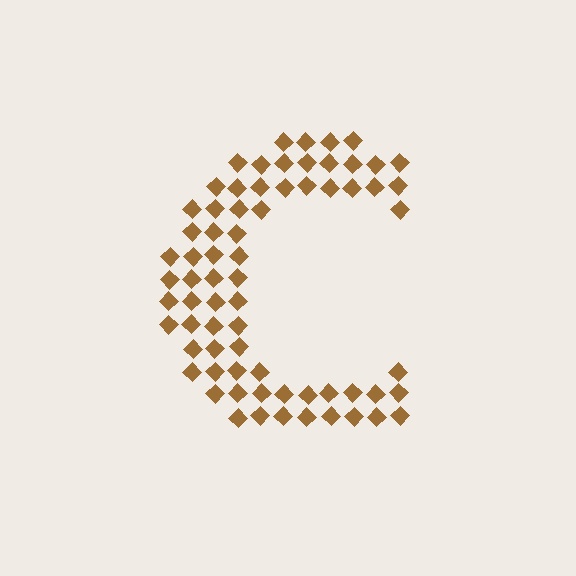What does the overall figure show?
The overall figure shows the letter C.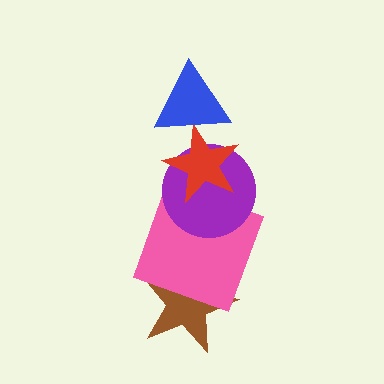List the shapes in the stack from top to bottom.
From top to bottom: the blue triangle, the red star, the purple circle, the pink square, the brown star.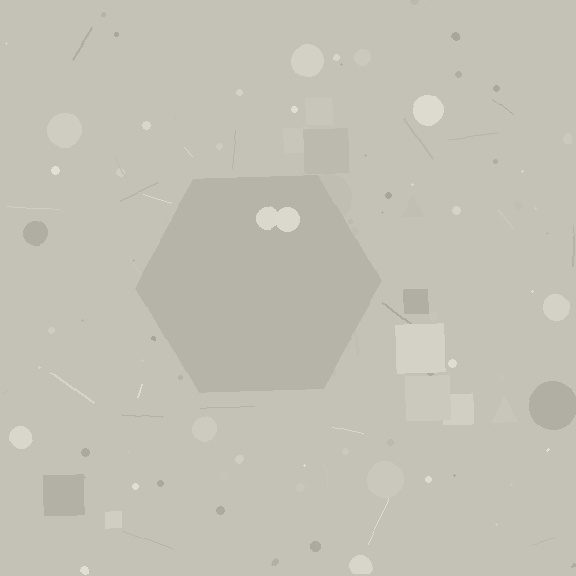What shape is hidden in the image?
A hexagon is hidden in the image.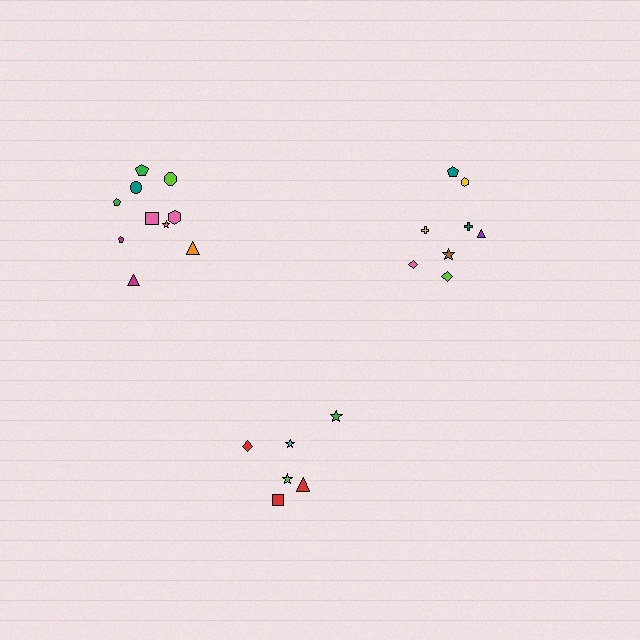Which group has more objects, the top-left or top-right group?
The top-left group.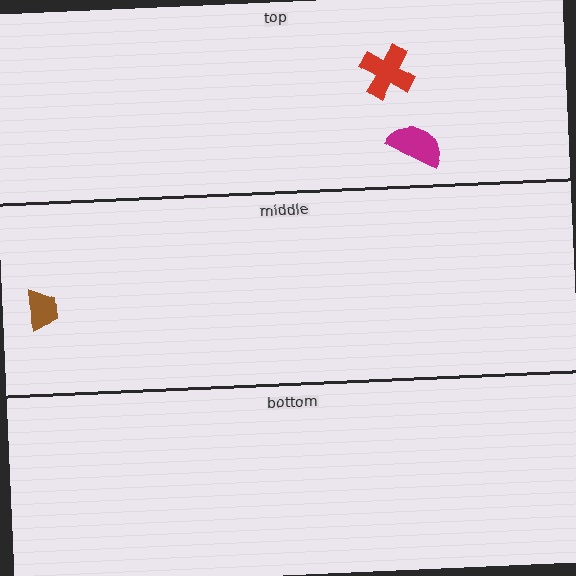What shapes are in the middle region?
The brown trapezoid.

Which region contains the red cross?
The top region.